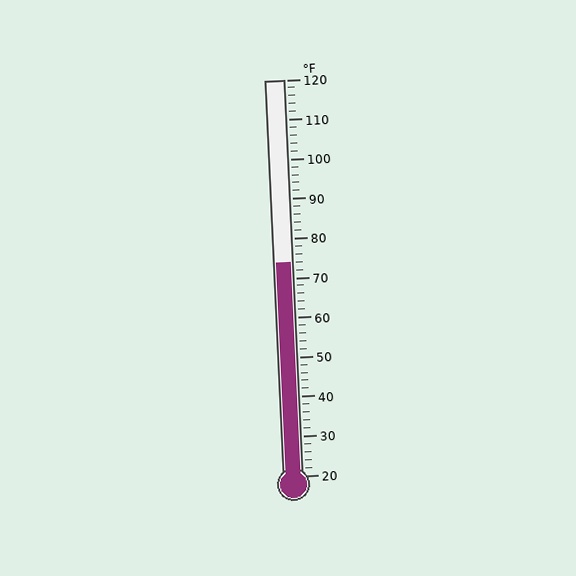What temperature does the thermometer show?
The thermometer shows approximately 74°F.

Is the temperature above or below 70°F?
The temperature is above 70°F.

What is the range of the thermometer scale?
The thermometer scale ranges from 20°F to 120°F.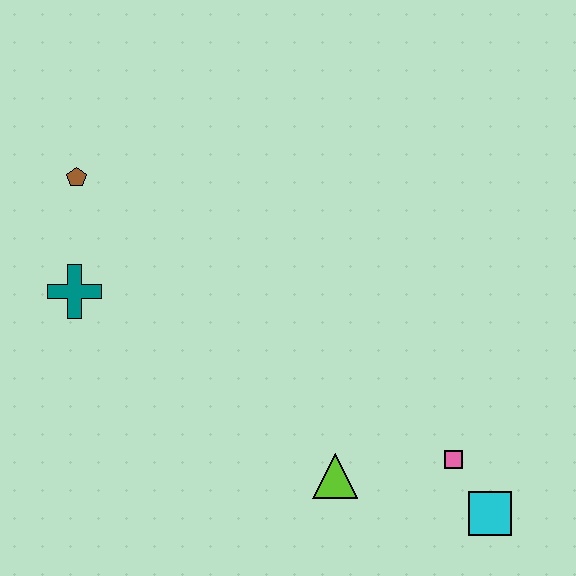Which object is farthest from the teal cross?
The cyan square is farthest from the teal cross.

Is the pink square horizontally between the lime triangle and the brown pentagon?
No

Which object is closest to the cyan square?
The pink square is closest to the cyan square.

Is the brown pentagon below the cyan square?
No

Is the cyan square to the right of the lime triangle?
Yes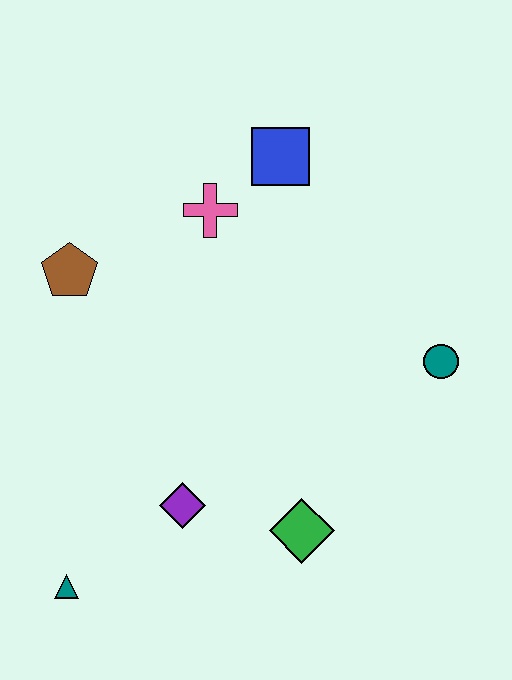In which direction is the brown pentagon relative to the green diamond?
The brown pentagon is above the green diamond.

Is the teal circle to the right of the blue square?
Yes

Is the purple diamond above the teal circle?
No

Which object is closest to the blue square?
The pink cross is closest to the blue square.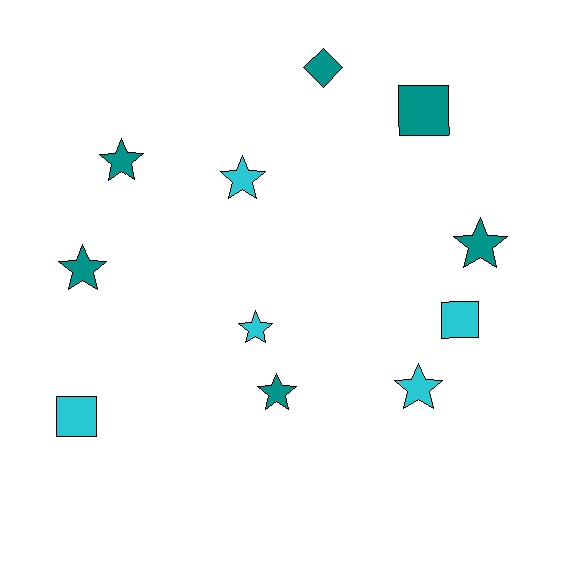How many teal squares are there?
There is 1 teal square.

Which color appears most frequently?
Teal, with 6 objects.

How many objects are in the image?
There are 11 objects.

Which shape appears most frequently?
Star, with 7 objects.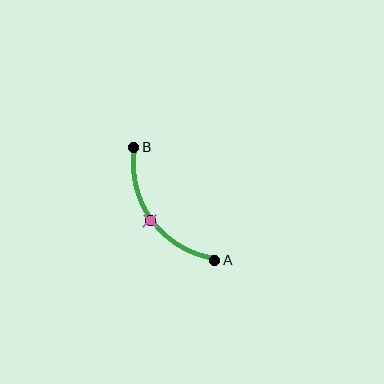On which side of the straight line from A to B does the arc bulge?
The arc bulges below and to the left of the straight line connecting A and B.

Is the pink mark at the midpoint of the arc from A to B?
Yes. The pink mark lies on the arc at equal arc-length from both A and B — it is the arc midpoint.